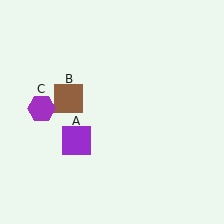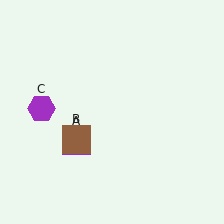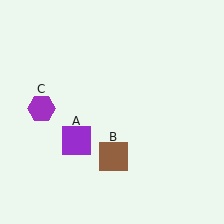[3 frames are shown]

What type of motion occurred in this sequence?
The brown square (object B) rotated counterclockwise around the center of the scene.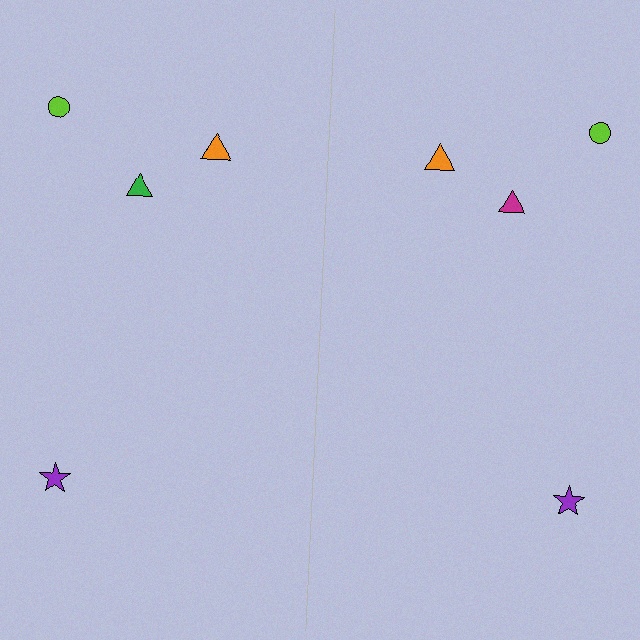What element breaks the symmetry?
The magenta triangle on the right side breaks the symmetry — its mirror counterpart is green.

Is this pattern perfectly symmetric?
No, the pattern is not perfectly symmetric. The magenta triangle on the right side breaks the symmetry — its mirror counterpart is green.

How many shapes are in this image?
There are 8 shapes in this image.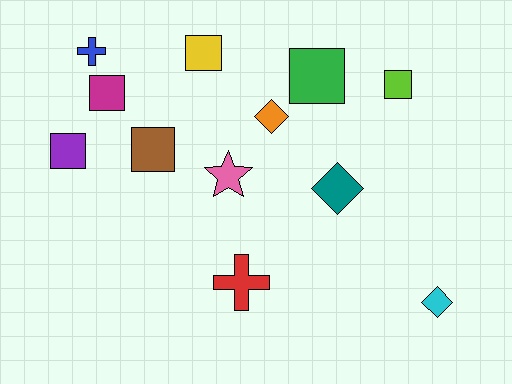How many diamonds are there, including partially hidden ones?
There are 3 diamonds.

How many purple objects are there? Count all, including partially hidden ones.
There is 1 purple object.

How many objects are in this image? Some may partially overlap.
There are 12 objects.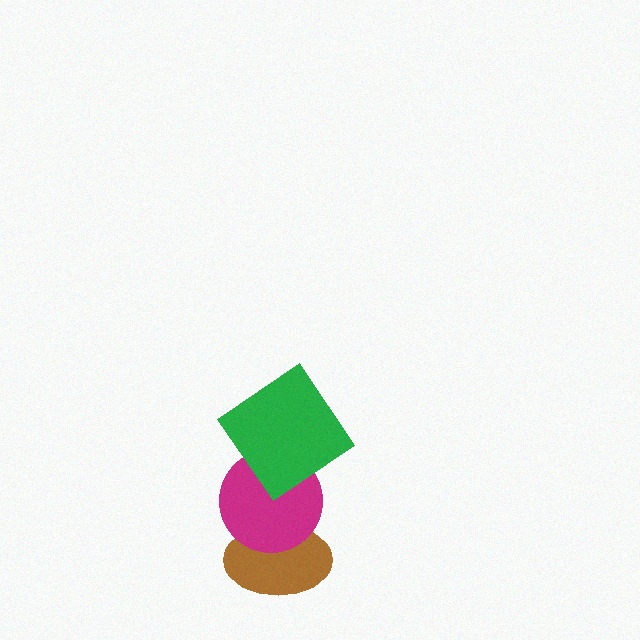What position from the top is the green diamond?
The green diamond is 1st from the top.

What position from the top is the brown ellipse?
The brown ellipse is 3rd from the top.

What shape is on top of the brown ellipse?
The magenta circle is on top of the brown ellipse.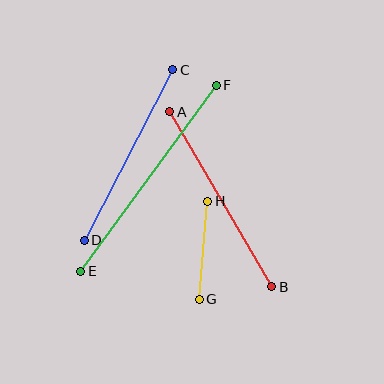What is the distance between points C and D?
The distance is approximately 192 pixels.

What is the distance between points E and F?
The distance is approximately 230 pixels.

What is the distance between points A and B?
The distance is approximately 202 pixels.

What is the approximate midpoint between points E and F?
The midpoint is at approximately (149, 178) pixels.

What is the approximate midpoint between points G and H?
The midpoint is at approximately (204, 250) pixels.